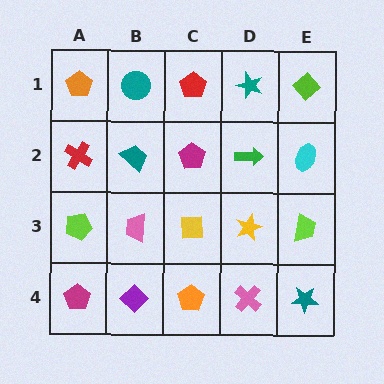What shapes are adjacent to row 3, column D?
A green arrow (row 2, column D), a pink cross (row 4, column D), a yellow square (row 3, column C), a lime trapezoid (row 3, column E).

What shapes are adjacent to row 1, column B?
A teal trapezoid (row 2, column B), an orange pentagon (row 1, column A), a red pentagon (row 1, column C).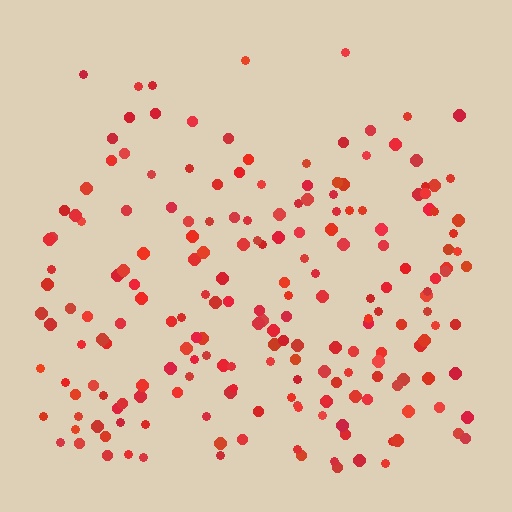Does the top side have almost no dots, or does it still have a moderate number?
Still a moderate number, just noticeably fewer than the bottom.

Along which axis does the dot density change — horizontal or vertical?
Vertical.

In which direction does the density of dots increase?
From top to bottom, with the bottom side densest.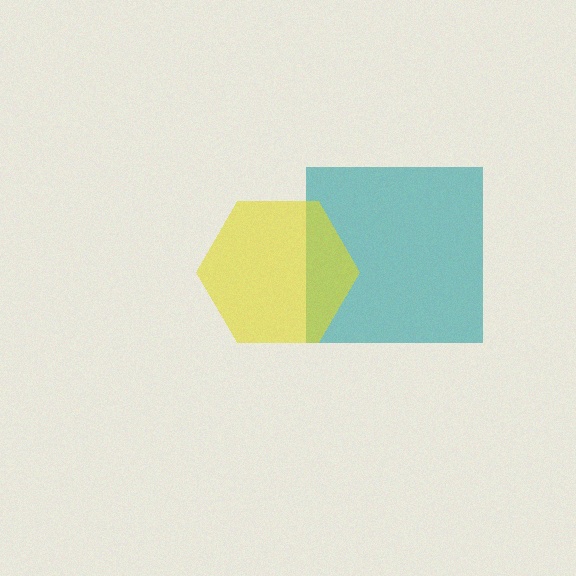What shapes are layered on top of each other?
The layered shapes are: a teal square, a yellow hexagon.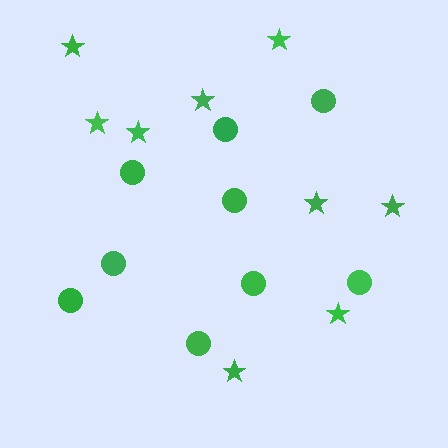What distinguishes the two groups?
There are 2 groups: one group of circles (9) and one group of stars (9).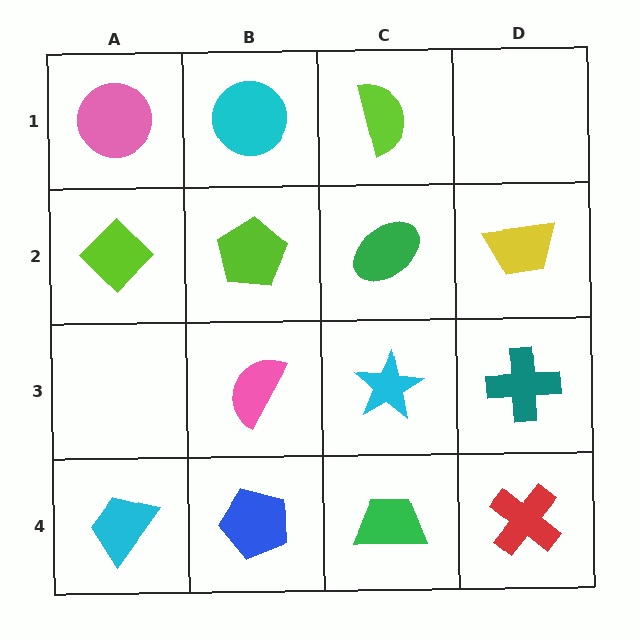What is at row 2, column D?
A yellow trapezoid.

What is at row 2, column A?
A lime diamond.